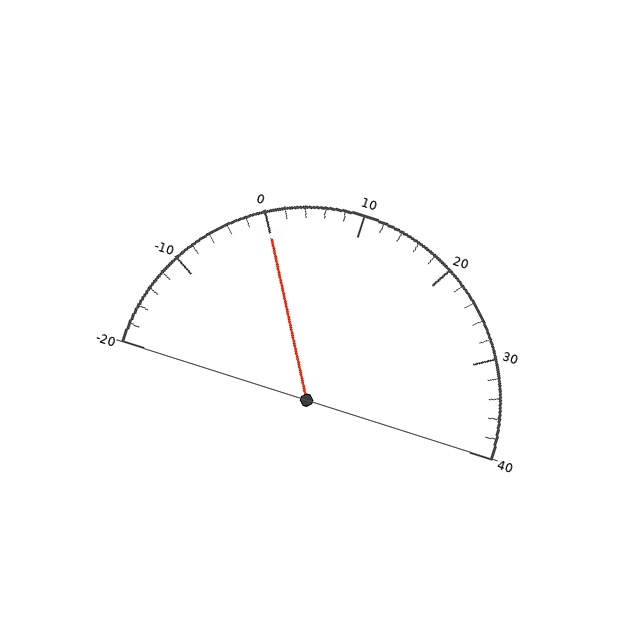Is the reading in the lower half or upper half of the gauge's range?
The reading is in the lower half of the range (-20 to 40).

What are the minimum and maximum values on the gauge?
The gauge ranges from -20 to 40.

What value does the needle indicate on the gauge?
The needle indicates approximately 0.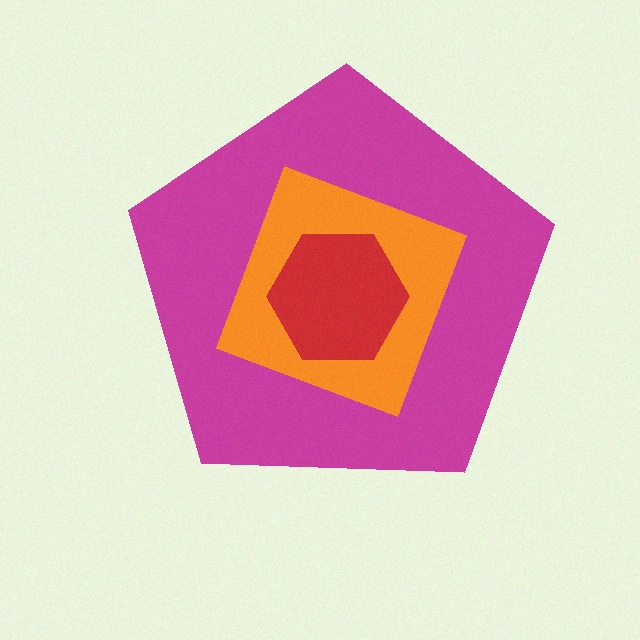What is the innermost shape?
The red hexagon.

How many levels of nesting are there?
3.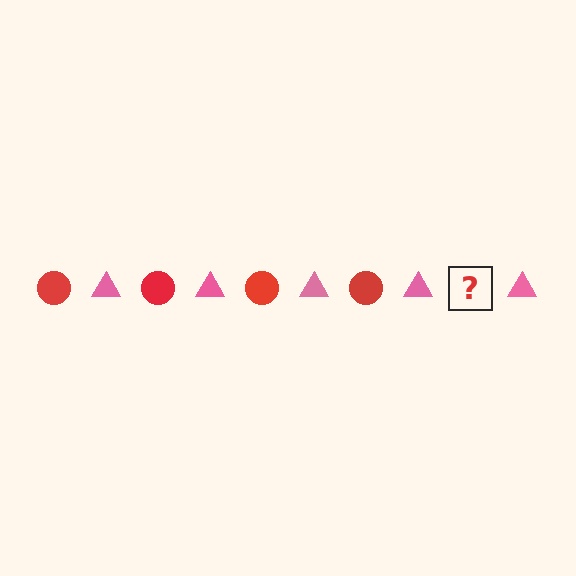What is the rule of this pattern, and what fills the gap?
The rule is that the pattern alternates between red circle and pink triangle. The gap should be filled with a red circle.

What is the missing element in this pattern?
The missing element is a red circle.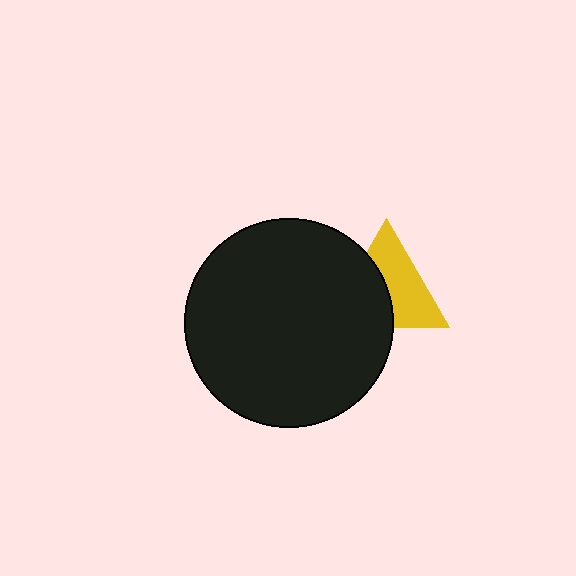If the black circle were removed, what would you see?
You would see the complete yellow triangle.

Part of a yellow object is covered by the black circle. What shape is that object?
It is a triangle.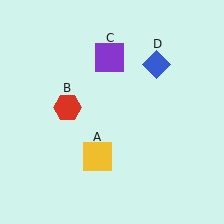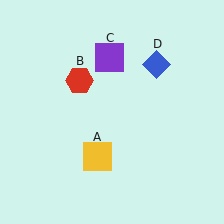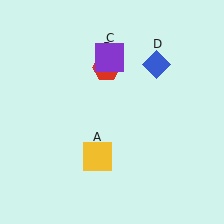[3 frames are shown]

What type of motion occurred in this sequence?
The red hexagon (object B) rotated clockwise around the center of the scene.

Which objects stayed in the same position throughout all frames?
Yellow square (object A) and purple square (object C) and blue diamond (object D) remained stationary.